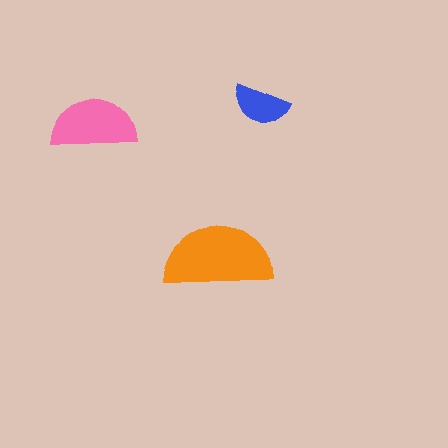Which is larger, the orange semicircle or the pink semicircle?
The orange one.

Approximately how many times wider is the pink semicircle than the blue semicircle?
About 1.5 times wider.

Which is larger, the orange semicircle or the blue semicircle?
The orange one.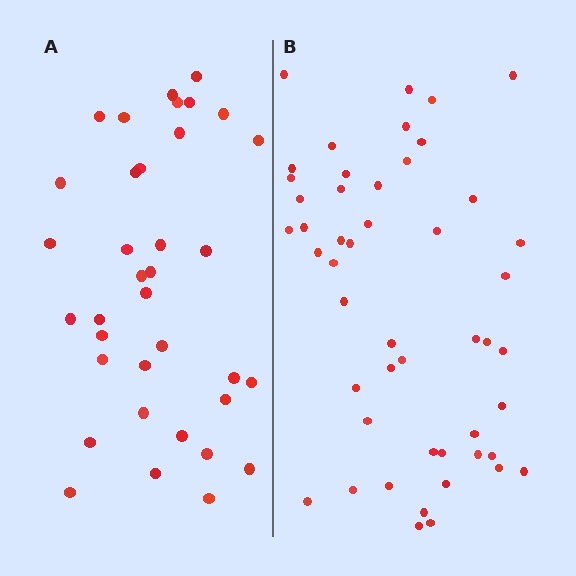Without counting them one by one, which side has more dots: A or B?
Region B (the right region) has more dots.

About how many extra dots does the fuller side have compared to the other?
Region B has approximately 15 more dots than region A.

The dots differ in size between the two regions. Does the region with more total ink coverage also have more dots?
No. Region A has more total ink coverage because its dots are larger, but region B actually contains more individual dots. Total area can be misleading — the number of items is what matters here.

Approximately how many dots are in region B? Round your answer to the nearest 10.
About 50 dots. (The exact count is 49, which rounds to 50.)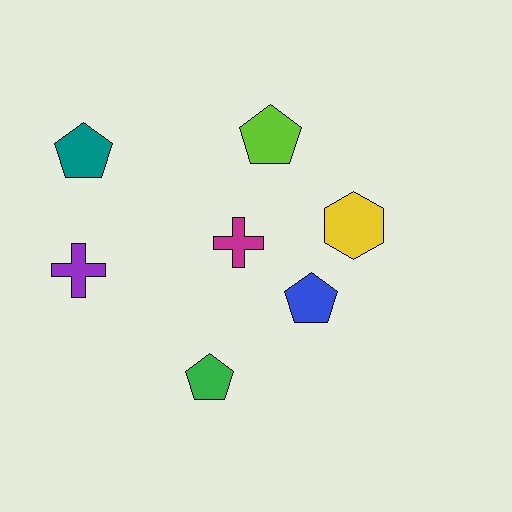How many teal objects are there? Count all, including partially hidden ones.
There is 1 teal object.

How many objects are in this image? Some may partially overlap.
There are 7 objects.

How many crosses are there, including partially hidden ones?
There are 2 crosses.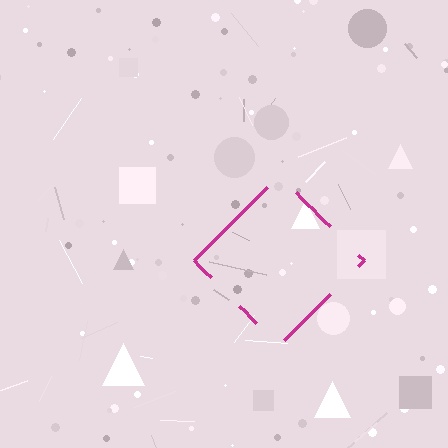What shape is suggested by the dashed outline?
The dashed outline suggests a diamond.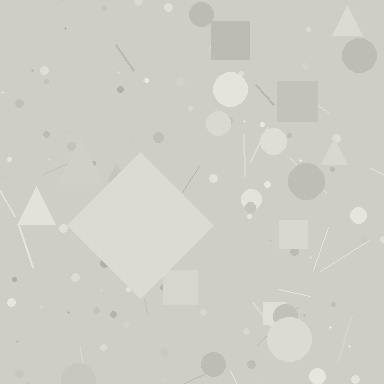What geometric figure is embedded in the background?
A diamond is embedded in the background.